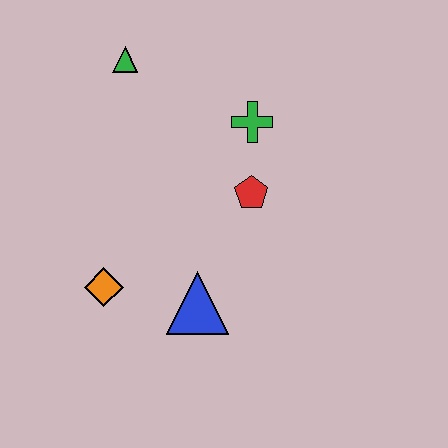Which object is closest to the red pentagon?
The green cross is closest to the red pentagon.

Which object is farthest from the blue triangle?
The green triangle is farthest from the blue triangle.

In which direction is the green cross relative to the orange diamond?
The green cross is above the orange diamond.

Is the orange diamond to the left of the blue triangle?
Yes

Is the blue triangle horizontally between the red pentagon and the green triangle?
Yes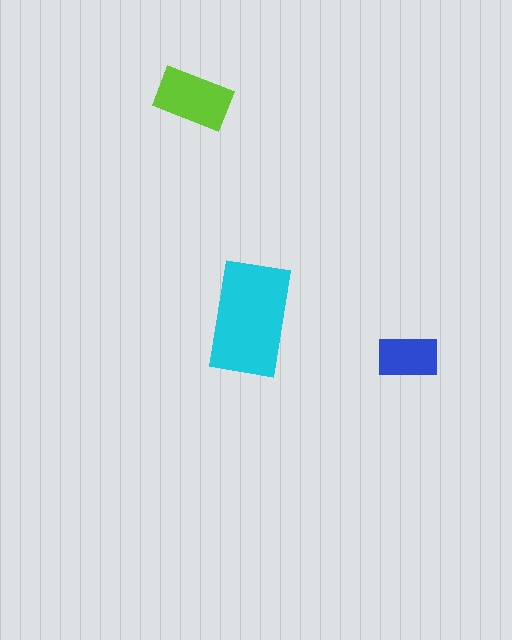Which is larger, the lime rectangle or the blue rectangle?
The lime one.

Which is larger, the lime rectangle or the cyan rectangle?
The cyan one.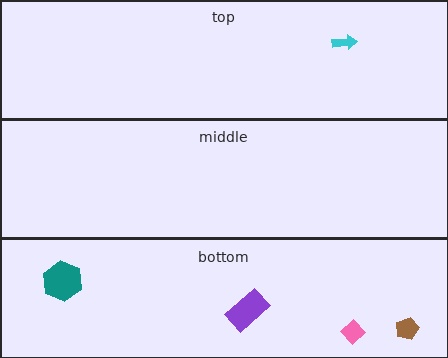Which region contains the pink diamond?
The bottom region.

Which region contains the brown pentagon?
The bottom region.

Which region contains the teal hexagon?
The bottom region.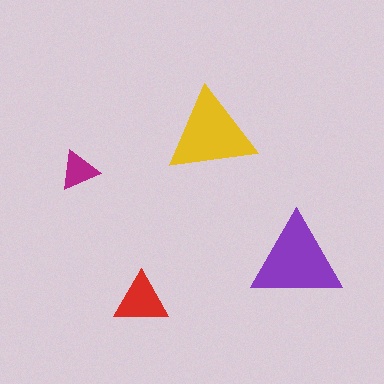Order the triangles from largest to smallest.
the purple one, the yellow one, the red one, the magenta one.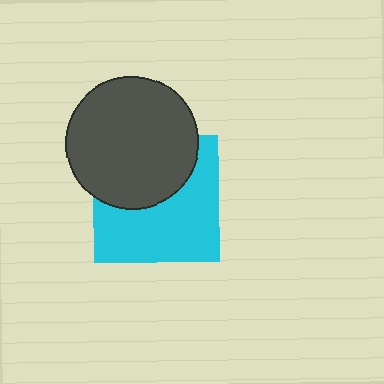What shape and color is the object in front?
The object in front is a dark gray circle.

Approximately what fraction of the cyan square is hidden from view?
Roughly 42% of the cyan square is hidden behind the dark gray circle.